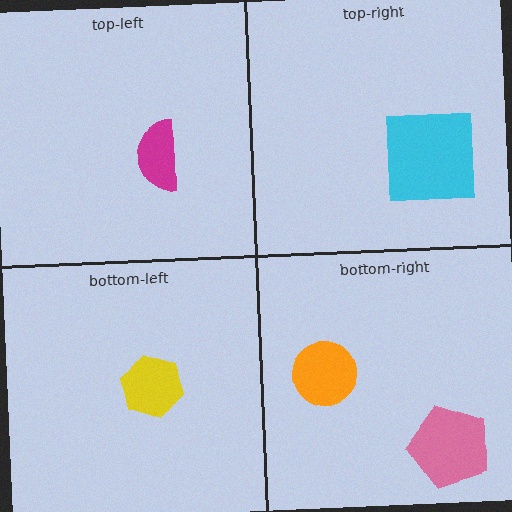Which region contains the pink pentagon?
The bottom-right region.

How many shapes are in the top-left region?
1.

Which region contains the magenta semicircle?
The top-left region.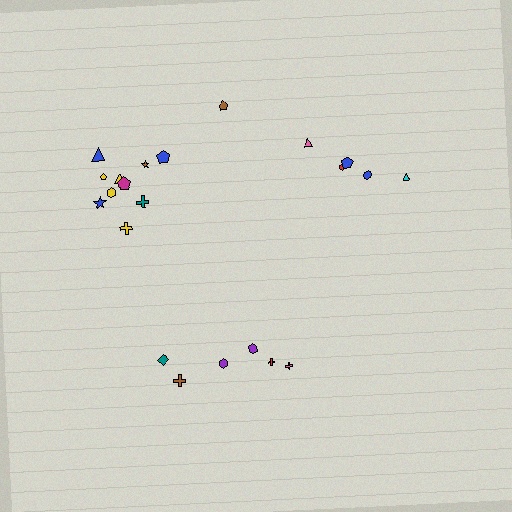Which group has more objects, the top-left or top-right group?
The top-left group.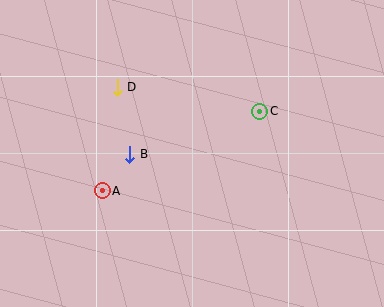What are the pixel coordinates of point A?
Point A is at (102, 191).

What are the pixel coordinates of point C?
Point C is at (260, 111).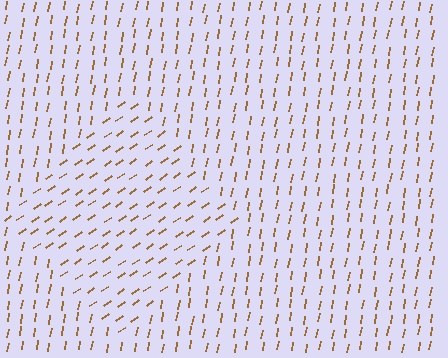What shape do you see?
I see a diamond.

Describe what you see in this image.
The image is filled with small brown line segments. A diamond region in the image has lines oriented differently from the surrounding lines, creating a visible texture boundary.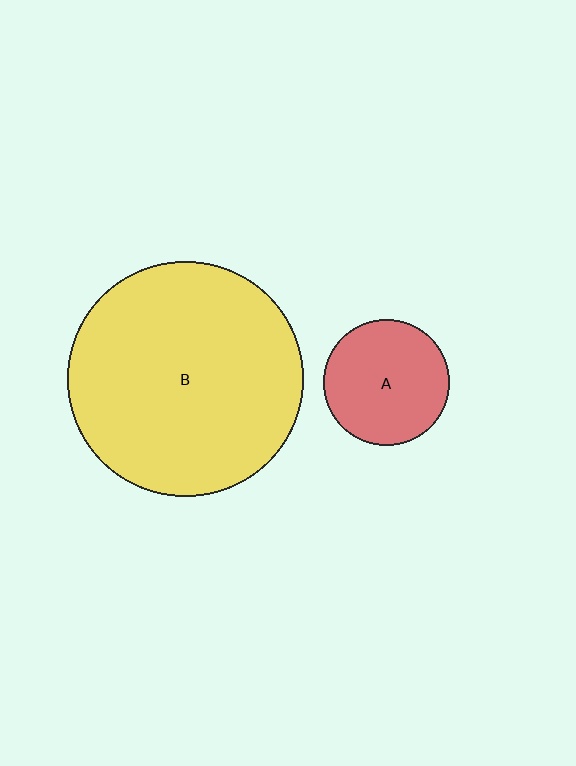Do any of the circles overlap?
No, none of the circles overlap.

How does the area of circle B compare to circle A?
Approximately 3.5 times.